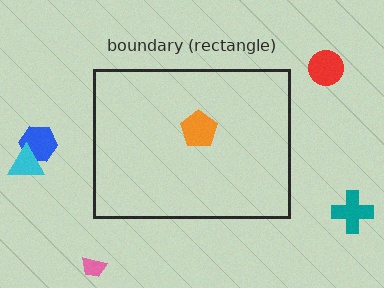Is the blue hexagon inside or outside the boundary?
Outside.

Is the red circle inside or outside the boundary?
Outside.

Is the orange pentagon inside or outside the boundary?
Inside.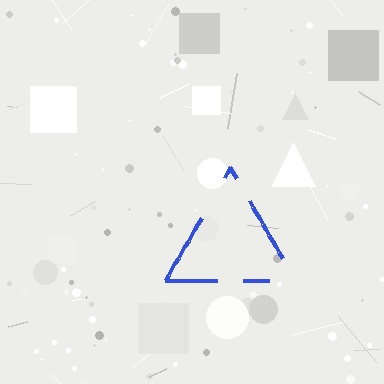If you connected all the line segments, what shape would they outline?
They would outline a triangle.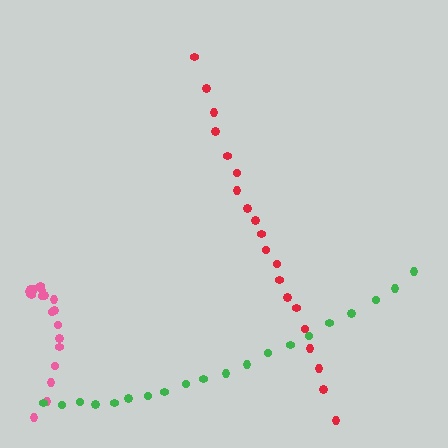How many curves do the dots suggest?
There are 3 distinct paths.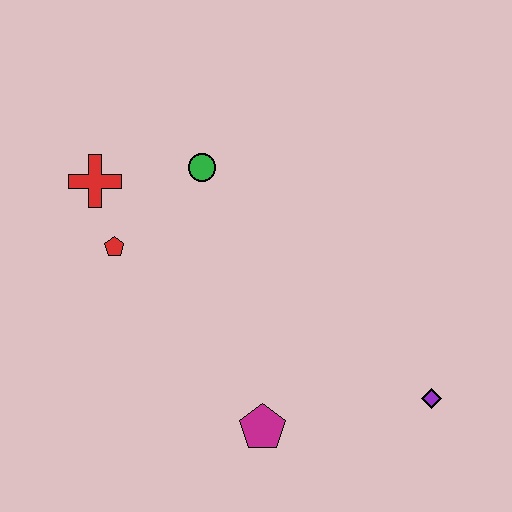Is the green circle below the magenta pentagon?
No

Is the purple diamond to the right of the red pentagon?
Yes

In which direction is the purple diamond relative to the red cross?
The purple diamond is to the right of the red cross.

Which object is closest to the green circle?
The red cross is closest to the green circle.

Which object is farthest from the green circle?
The purple diamond is farthest from the green circle.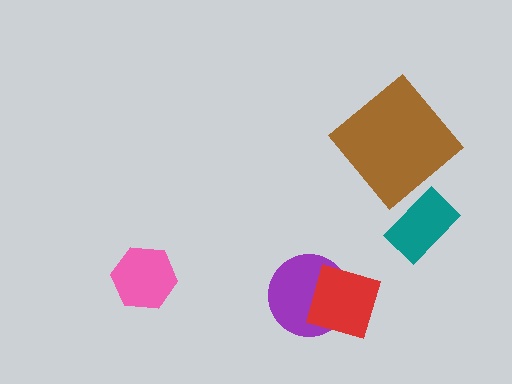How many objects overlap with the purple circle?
1 object overlaps with the purple circle.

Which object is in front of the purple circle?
The red diamond is in front of the purple circle.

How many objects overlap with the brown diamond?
0 objects overlap with the brown diamond.